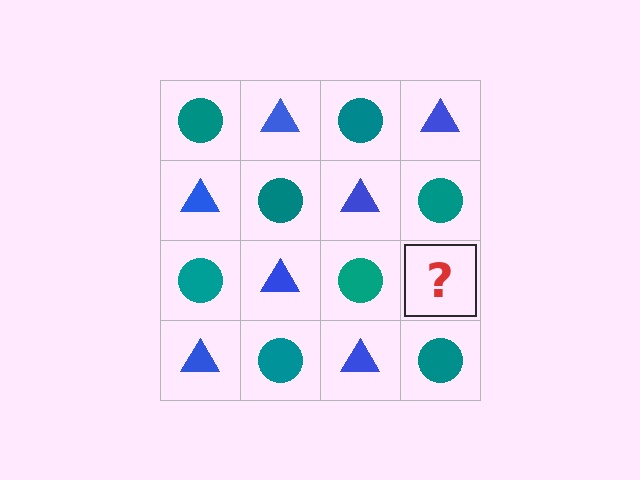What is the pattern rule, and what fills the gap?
The rule is that it alternates teal circle and blue triangle in a checkerboard pattern. The gap should be filled with a blue triangle.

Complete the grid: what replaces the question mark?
The question mark should be replaced with a blue triangle.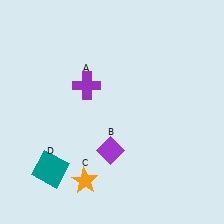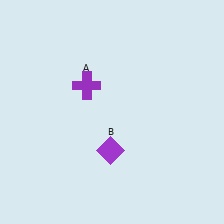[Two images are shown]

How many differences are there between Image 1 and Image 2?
There are 2 differences between the two images.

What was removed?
The orange star (C), the teal square (D) were removed in Image 2.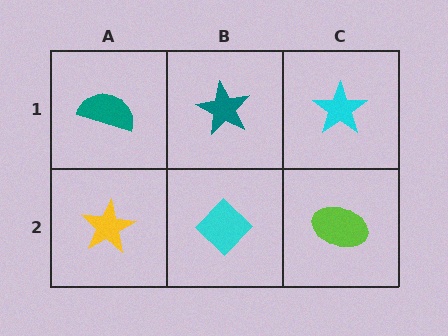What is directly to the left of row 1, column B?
A teal semicircle.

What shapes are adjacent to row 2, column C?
A cyan star (row 1, column C), a cyan diamond (row 2, column B).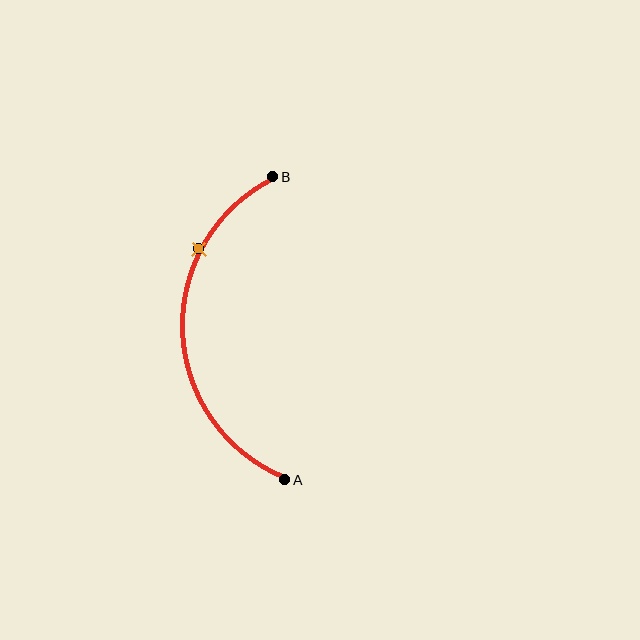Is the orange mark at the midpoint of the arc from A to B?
No. The orange mark lies on the arc but is closer to endpoint B. The arc midpoint would be at the point on the curve equidistant along the arc from both A and B.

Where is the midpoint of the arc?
The arc midpoint is the point on the curve farthest from the straight line joining A and B. It sits to the left of that line.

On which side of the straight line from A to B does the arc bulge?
The arc bulges to the left of the straight line connecting A and B.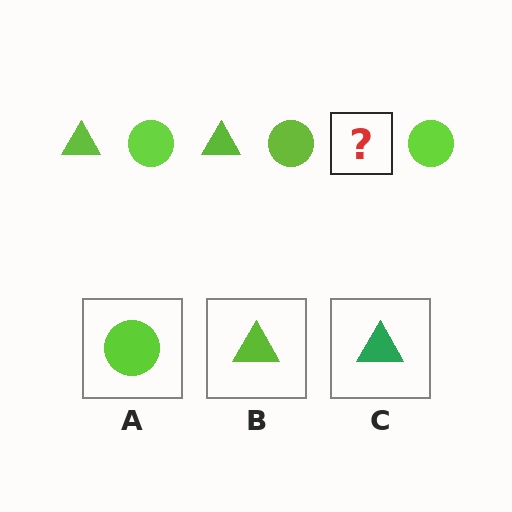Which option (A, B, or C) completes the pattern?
B.